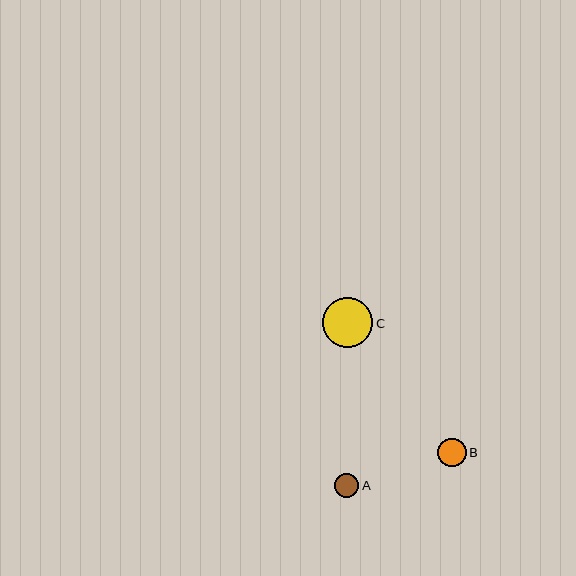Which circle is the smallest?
Circle A is the smallest with a size of approximately 24 pixels.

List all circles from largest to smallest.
From largest to smallest: C, B, A.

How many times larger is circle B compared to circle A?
Circle B is approximately 1.2 times the size of circle A.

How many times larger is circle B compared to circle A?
Circle B is approximately 1.2 times the size of circle A.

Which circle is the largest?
Circle C is the largest with a size of approximately 50 pixels.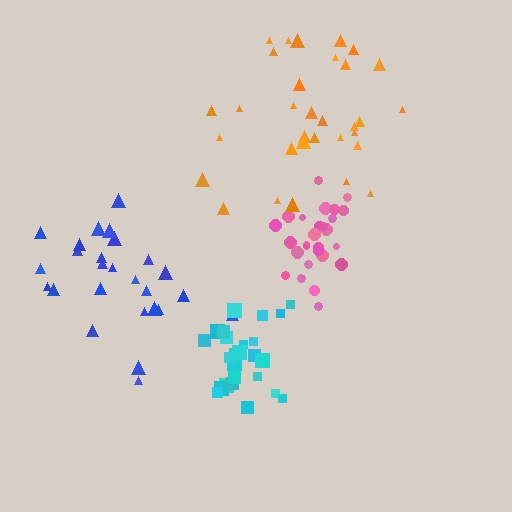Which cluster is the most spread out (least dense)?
Orange.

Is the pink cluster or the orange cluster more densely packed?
Pink.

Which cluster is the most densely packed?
Cyan.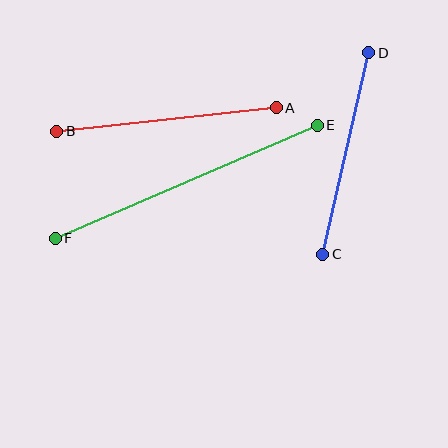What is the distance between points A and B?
The distance is approximately 221 pixels.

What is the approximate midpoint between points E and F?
The midpoint is at approximately (186, 182) pixels.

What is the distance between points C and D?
The distance is approximately 207 pixels.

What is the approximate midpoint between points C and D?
The midpoint is at approximately (346, 153) pixels.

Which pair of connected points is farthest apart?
Points E and F are farthest apart.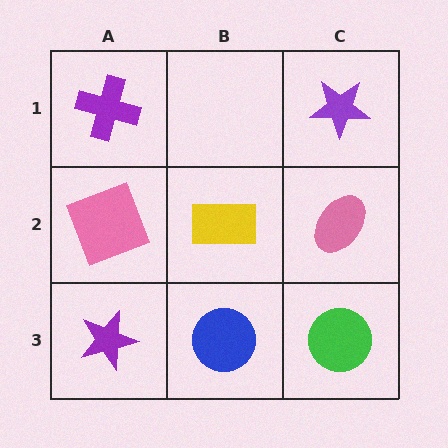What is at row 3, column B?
A blue circle.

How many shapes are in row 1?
2 shapes.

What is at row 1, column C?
A purple star.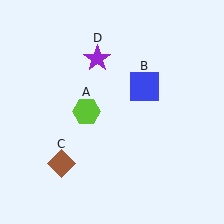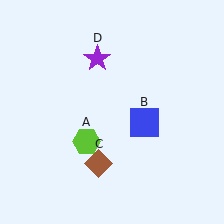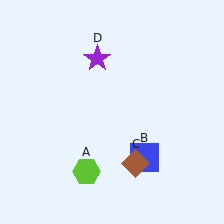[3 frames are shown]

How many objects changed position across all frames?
3 objects changed position: lime hexagon (object A), blue square (object B), brown diamond (object C).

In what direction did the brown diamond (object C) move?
The brown diamond (object C) moved right.